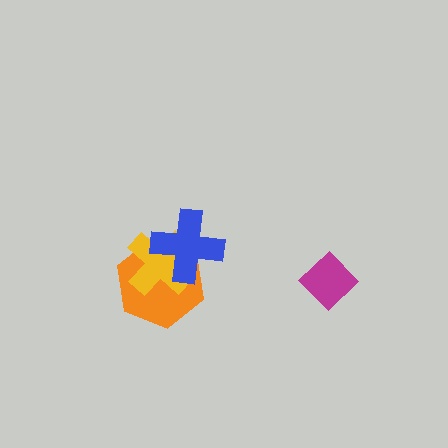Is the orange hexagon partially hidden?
Yes, it is partially covered by another shape.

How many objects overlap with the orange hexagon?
2 objects overlap with the orange hexagon.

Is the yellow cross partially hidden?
Yes, it is partially covered by another shape.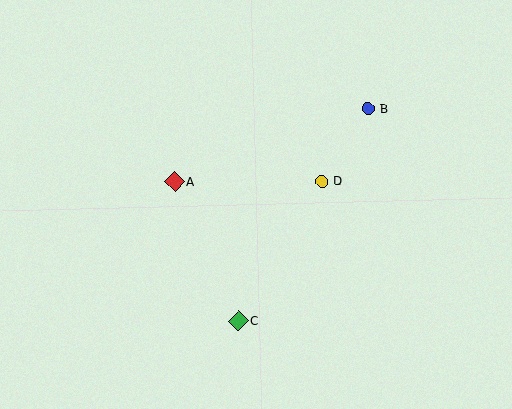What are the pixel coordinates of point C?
Point C is at (238, 321).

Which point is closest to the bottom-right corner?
Point C is closest to the bottom-right corner.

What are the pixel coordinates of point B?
Point B is at (368, 109).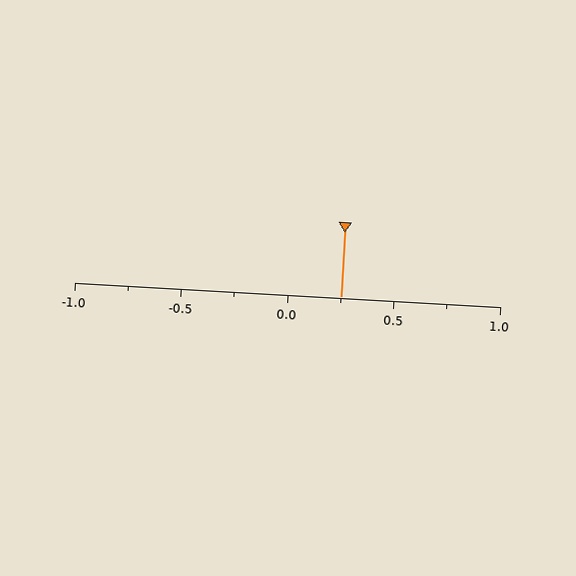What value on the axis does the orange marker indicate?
The marker indicates approximately 0.25.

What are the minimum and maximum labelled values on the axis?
The axis runs from -1.0 to 1.0.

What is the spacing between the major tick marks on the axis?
The major ticks are spaced 0.5 apart.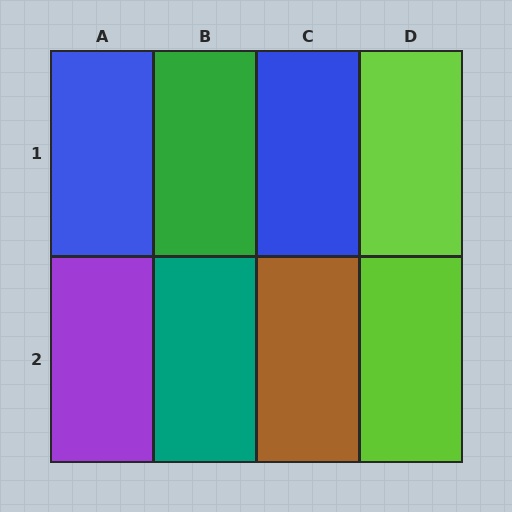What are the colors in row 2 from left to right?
Purple, teal, brown, lime.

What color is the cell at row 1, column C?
Blue.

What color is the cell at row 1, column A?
Blue.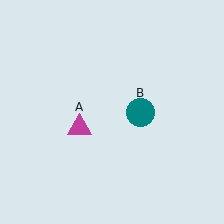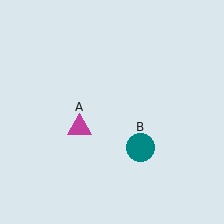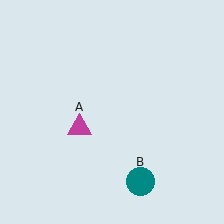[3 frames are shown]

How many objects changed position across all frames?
1 object changed position: teal circle (object B).